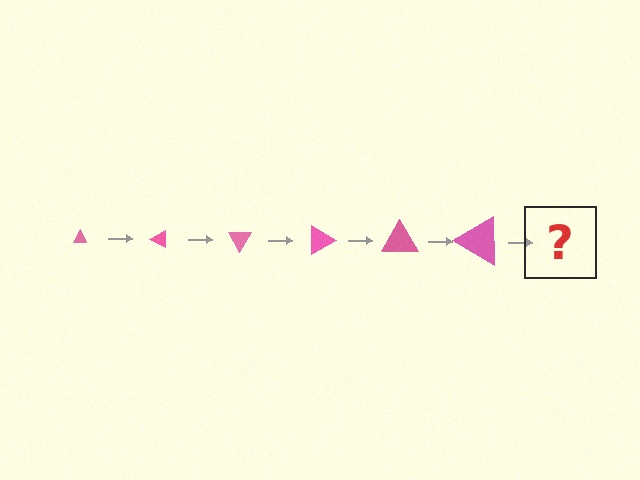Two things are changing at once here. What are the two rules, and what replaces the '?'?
The two rules are that the triangle grows larger each step and it rotates 30 degrees each step. The '?' should be a triangle, larger than the previous one and rotated 180 degrees from the start.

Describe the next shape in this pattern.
It should be a triangle, larger than the previous one and rotated 180 degrees from the start.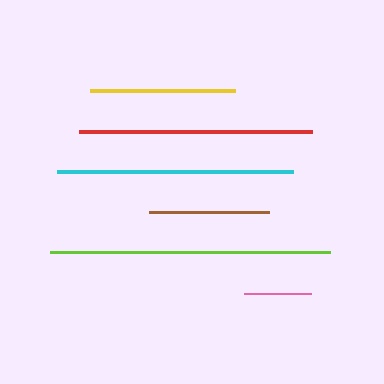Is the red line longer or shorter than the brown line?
The red line is longer than the brown line.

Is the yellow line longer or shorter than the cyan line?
The cyan line is longer than the yellow line.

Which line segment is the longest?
The lime line is the longest at approximately 280 pixels.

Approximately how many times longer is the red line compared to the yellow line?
The red line is approximately 1.6 times the length of the yellow line.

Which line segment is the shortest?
The pink line is the shortest at approximately 66 pixels.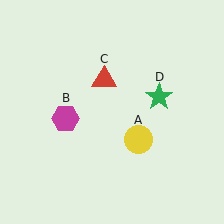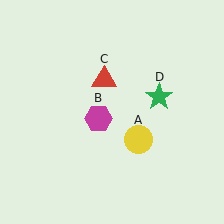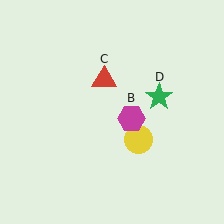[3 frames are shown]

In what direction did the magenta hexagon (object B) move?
The magenta hexagon (object B) moved right.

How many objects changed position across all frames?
1 object changed position: magenta hexagon (object B).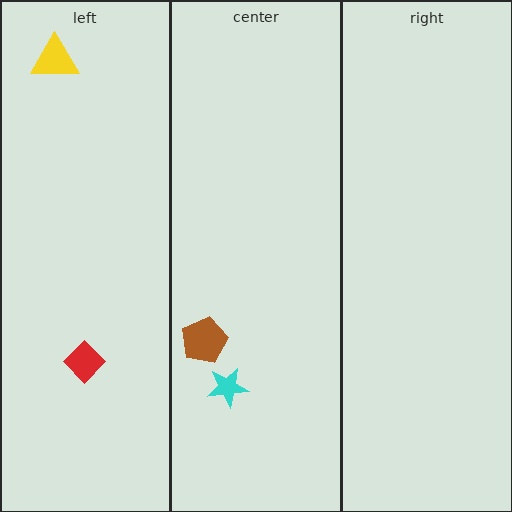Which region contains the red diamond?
The left region.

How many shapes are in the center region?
2.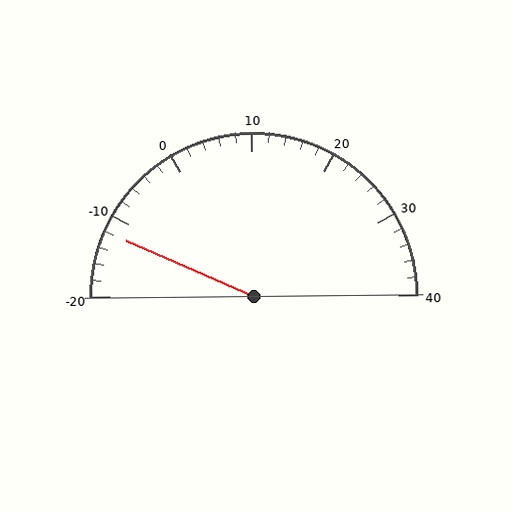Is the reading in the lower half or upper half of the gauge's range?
The reading is in the lower half of the range (-20 to 40).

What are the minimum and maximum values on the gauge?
The gauge ranges from -20 to 40.